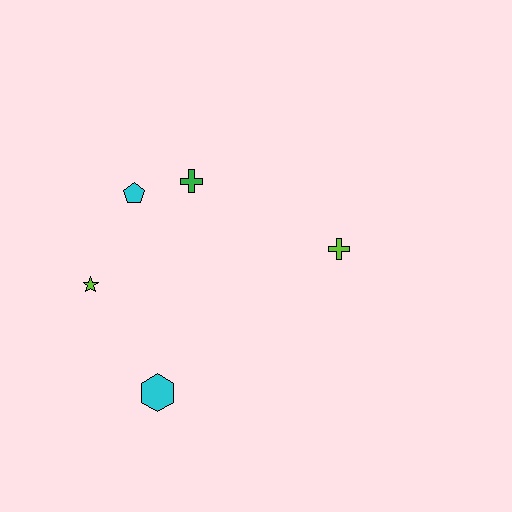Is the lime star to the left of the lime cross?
Yes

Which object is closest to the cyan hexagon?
The lime star is closest to the cyan hexagon.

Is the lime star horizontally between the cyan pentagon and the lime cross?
No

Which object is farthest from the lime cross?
The lime star is farthest from the lime cross.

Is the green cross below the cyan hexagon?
No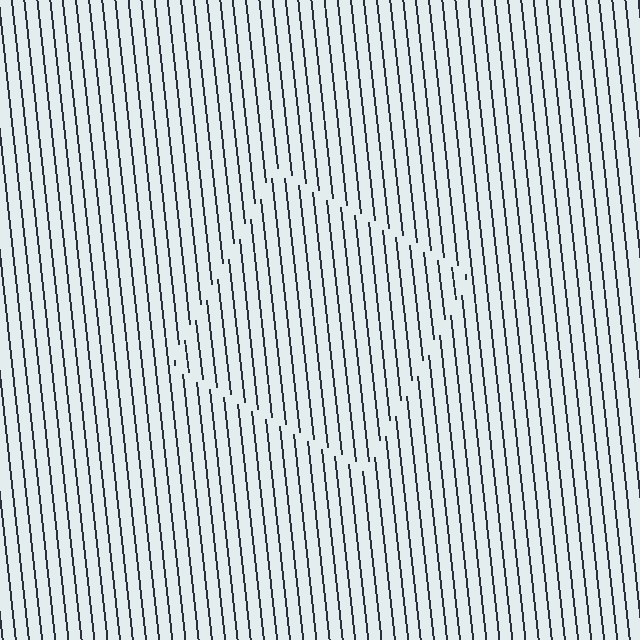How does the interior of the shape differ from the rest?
The interior of the shape contains the same grating, shifted by half a period — the contour is defined by the phase discontinuity where line-ends from the inner and outer gratings abut.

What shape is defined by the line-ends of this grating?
An illusory square. The interior of the shape contains the same grating, shifted by half a period — the contour is defined by the phase discontinuity where line-ends from the inner and outer gratings abut.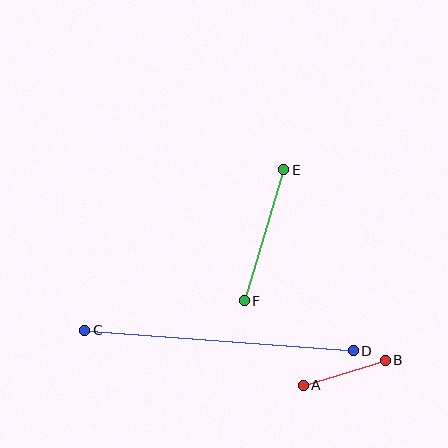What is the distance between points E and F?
The distance is approximately 136 pixels.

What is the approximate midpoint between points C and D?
The midpoint is at approximately (219, 341) pixels.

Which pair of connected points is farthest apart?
Points C and D are farthest apart.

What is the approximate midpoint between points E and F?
The midpoint is at approximately (264, 235) pixels.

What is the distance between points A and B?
The distance is approximately 85 pixels.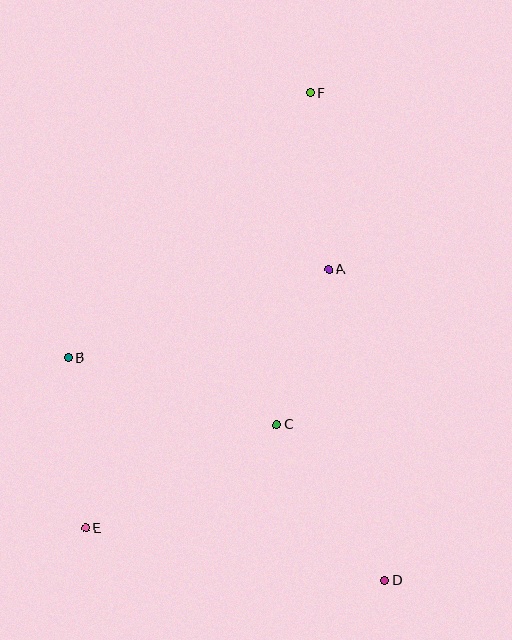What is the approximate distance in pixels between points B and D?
The distance between B and D is approximately 387 pixels.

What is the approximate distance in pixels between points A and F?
The distance between A and F is approximately 177 pixels.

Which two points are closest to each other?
Points A and C are closest to each other.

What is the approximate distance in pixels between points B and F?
The distance between B and F is approximately 358 pixels.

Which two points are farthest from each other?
Points D and F are farthest from each other.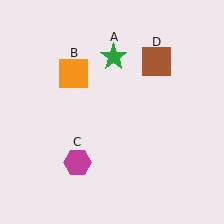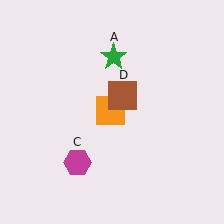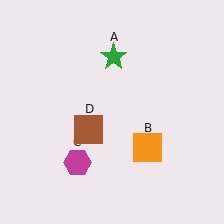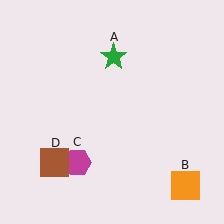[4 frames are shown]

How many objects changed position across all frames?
2 objects changed position: orange square (object B), brown square (object D).